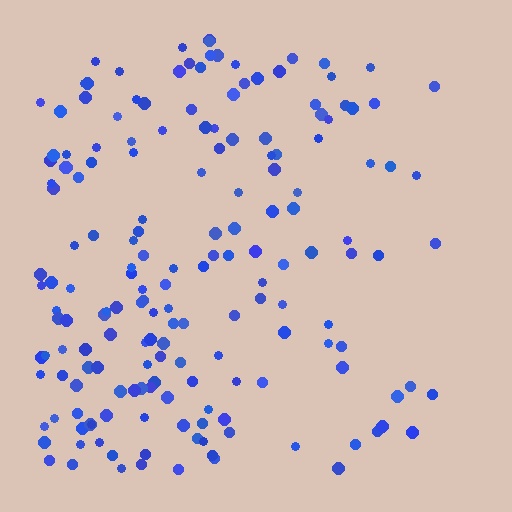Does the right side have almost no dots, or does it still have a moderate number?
Still a moderate number, just noticeably fewer than the left.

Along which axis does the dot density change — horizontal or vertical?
Horizontal.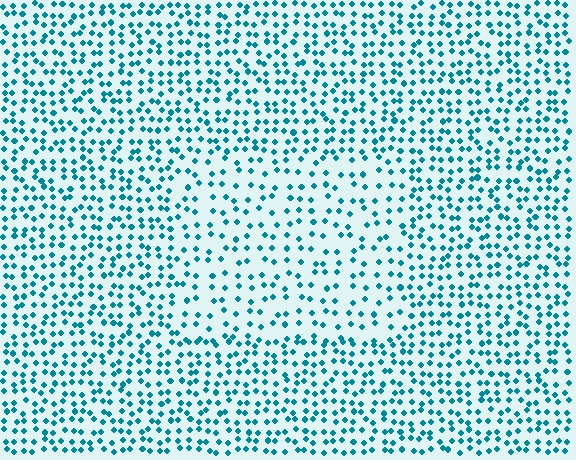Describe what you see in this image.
The image contains small teal elements arranged at two different densities. A rectangle-shaped region is visible where the elements are less densely packed than the surrounding area.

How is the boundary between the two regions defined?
The boundary is defined by a change in element density (approximately 1.7x ratio). All elements are the same color, size, and shape.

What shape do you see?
I see a rectangle.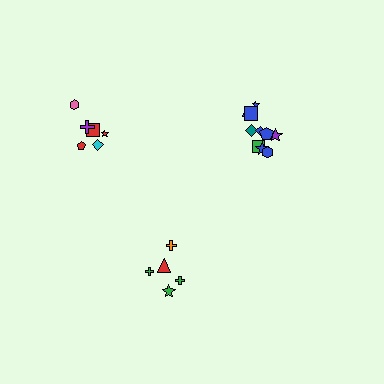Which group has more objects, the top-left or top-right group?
The top-right group.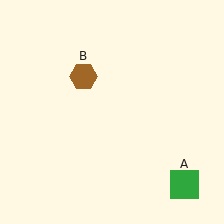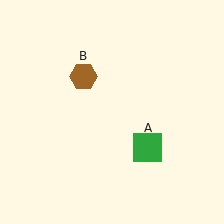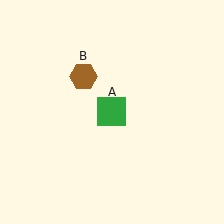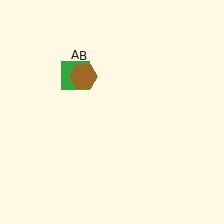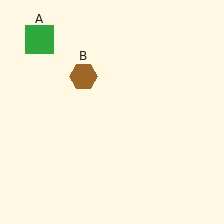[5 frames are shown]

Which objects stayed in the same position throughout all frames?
Brown hexagon (object B) remained stationary.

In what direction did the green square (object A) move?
The green square (object A) moved up and to the left.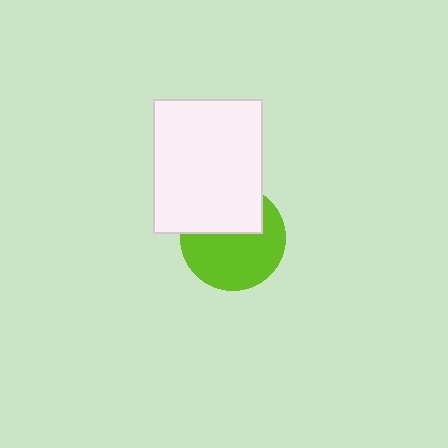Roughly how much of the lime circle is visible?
About half of it is visible (roughly 62%).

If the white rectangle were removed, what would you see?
You would see the complete lime circle.